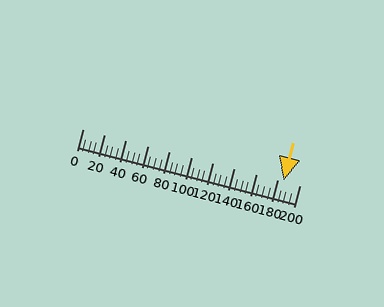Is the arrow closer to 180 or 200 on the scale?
The arrow is closer to 180.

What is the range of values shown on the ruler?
The ruler shows values from 0 to 200.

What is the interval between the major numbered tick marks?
The major tick marks are spaced 20 units apart.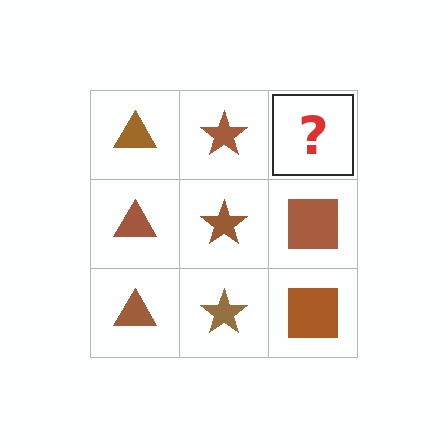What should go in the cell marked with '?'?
The missing cell should contain a brown square.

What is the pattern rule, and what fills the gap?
The rule is that each column has a consistent shape. The gap should be filled with a brown square.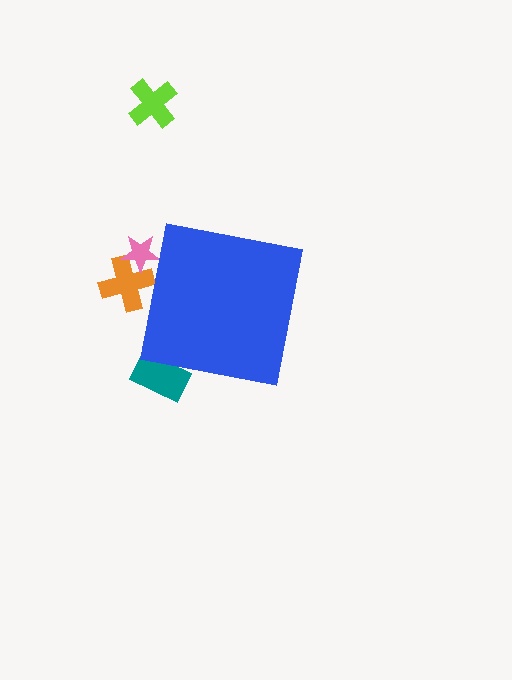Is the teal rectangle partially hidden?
Yes, the teal rectangle is partially hidden behind the blue square.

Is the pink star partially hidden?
Yes, the pink star is partially hidden behind the blue square.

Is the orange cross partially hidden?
Yes, the orange cross is partially hidden behind the blue square.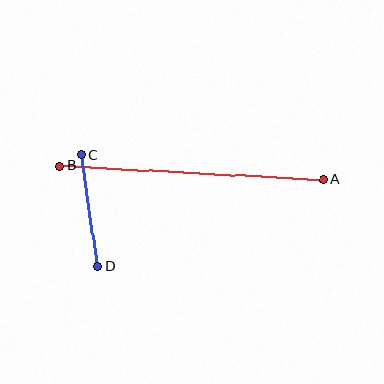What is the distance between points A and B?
The distance is approximately 264 pixels.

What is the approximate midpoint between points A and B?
The midpoint is at approximately (191, 173) pixels.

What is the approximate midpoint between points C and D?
The midpoint is at approximately (89, 211) pixels.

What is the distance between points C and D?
The distance is approximately 113 pixels.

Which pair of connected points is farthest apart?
Points A and B are farthest apart.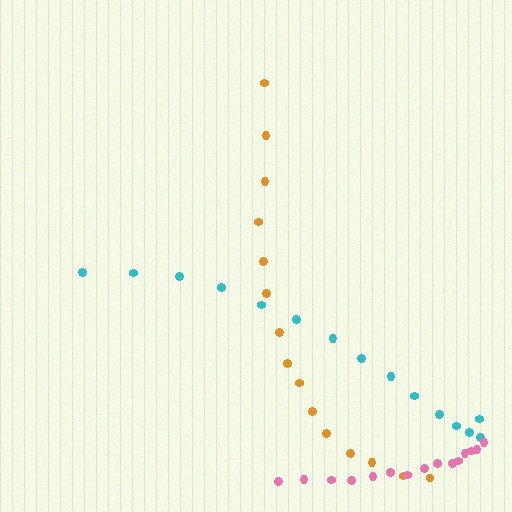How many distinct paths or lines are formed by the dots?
There are 3 distinct paths.